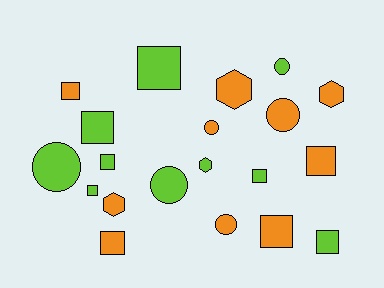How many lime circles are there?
There are 3 lime circles.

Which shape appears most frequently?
Square, with 10 objects.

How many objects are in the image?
There are 20 objects.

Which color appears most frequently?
Lime, with 10 objects.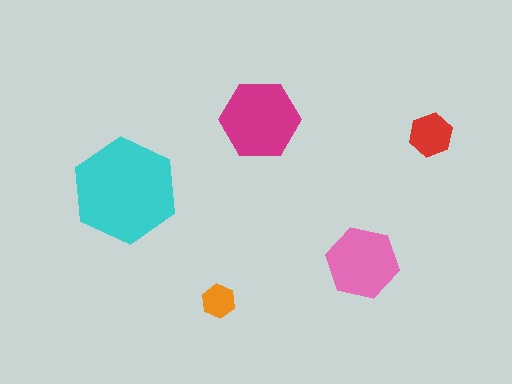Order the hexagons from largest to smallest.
the cyan one, the magenta one, the pink one, the red one, the orange one.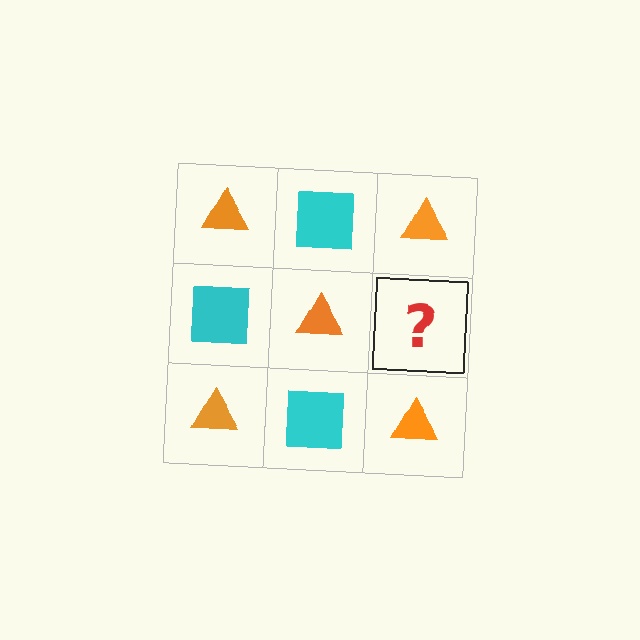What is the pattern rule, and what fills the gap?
The rule is that it alternates orange triangle and cyan square in a checkerboard pattern. The gap should be filled with a cyan square.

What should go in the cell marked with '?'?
The missing cell should contain a cyan square.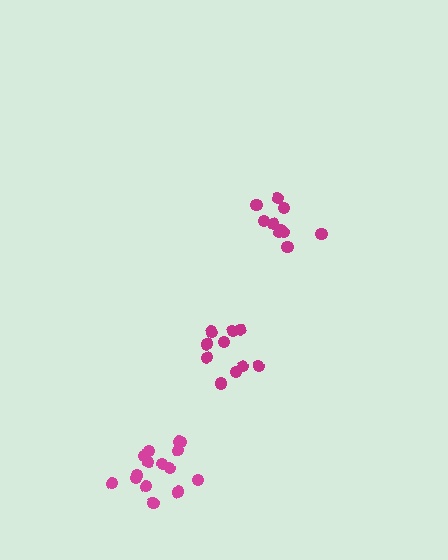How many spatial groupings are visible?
There are 3 spatial groupings.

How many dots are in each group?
Group 1: 10 dots, Group 2: 15 dots, Group 3: 10 dots (35 total).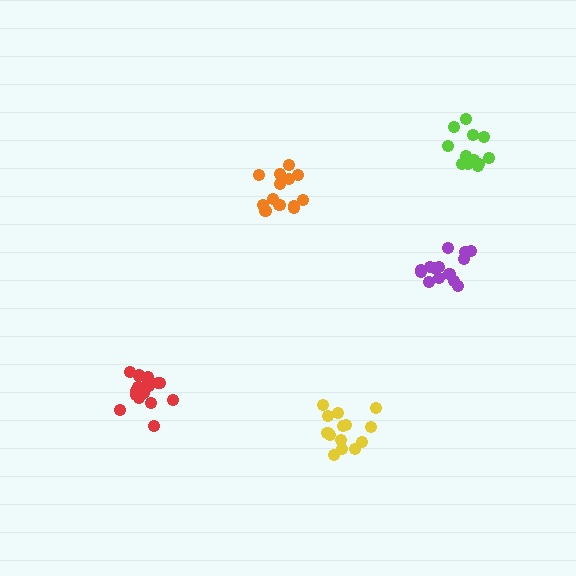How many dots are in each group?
Group 1: 14 dots, Group 2: 17 dots, Group 3: 14 dots, Group 4: 12 dots, Group 5: 14 dots (71 total).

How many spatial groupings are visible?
There are 5 spatial groupings.